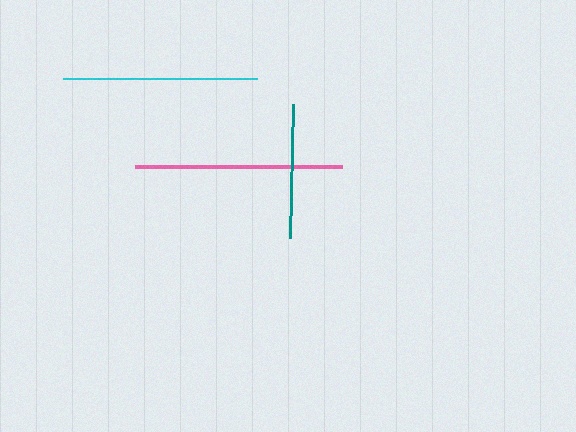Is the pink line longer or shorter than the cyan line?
The pink line is longer than the cyan line.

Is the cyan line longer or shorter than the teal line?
The cyan line is longer than the teal line.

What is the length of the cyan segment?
The cyan segment is approximately 194 pixels long.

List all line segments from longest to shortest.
From longest to shortest: pink, cyan, teal.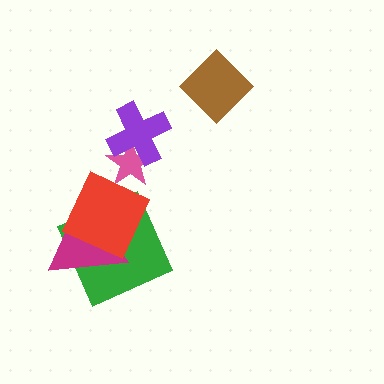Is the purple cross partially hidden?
No, no other shape covers it.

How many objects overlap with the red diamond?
3 objects overlap with the red diamond.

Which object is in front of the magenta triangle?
The red diamond is in front of the magenta triangle.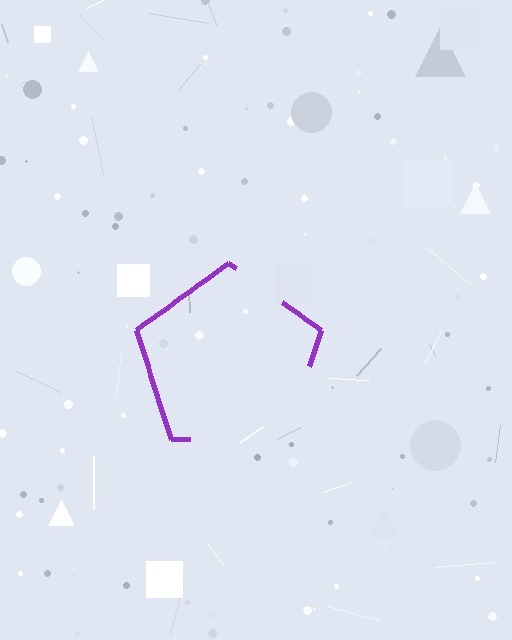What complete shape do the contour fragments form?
The contour fragments form a pentagon.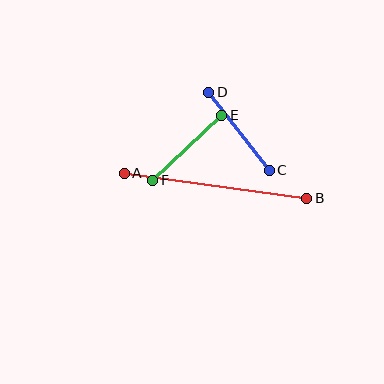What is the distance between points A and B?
The distance is approximately 184 pixels.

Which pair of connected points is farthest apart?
Points A and B are farthest apart.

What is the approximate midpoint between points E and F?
The midpoint is at approximately (187, 148) pixels.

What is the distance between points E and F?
The distance is approximately 95 pixels.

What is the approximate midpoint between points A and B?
The midpoint is at approximately (215, 186) pixels.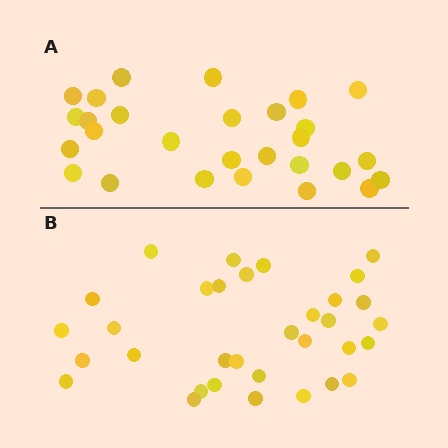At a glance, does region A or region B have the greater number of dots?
Region B (the bottom region) has more dots.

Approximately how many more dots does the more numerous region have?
Region B has about 5 more dots than region A.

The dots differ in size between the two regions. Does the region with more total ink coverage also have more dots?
No. Region A has more total ink coverage because its dots are larger, but region B actually contains more individual dots. Total area can be misleading — the number of items is what matters here.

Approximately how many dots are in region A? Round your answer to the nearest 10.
About 30 dots. (The exact count is 28, which rounds to 30.)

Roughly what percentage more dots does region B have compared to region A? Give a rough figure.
About 20% more.